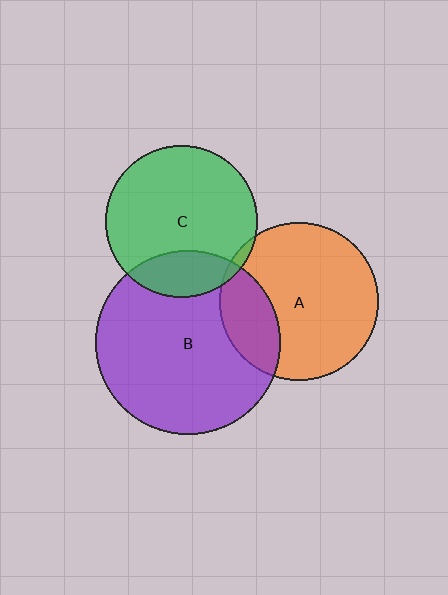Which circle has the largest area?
Circle B (purple).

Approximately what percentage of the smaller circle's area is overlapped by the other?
Approximately 5%.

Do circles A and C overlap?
Yes.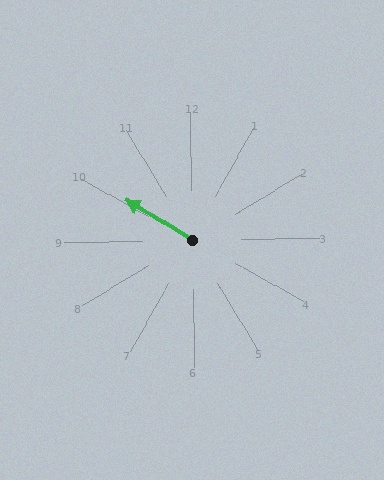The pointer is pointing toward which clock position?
Roughly 10 o'clock.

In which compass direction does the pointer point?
Northwest.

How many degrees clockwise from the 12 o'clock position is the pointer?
Approximately 303 degrees.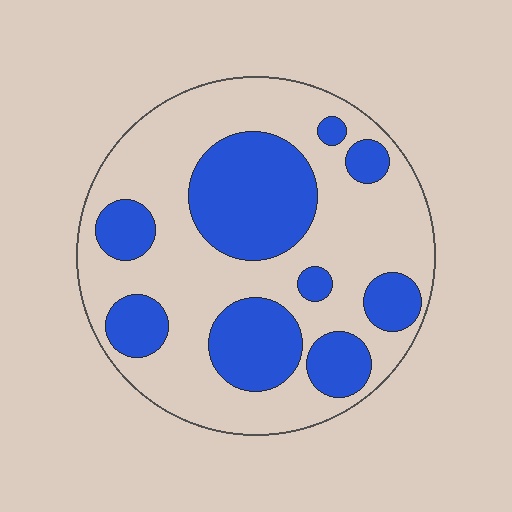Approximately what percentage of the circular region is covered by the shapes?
Approximately 35%.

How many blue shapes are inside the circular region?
9.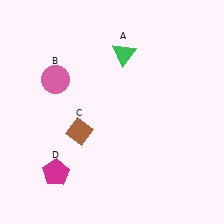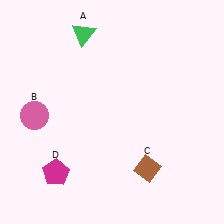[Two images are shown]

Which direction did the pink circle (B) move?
The pink circle (B) moved down.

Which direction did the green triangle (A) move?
The green triangle (A) moved left.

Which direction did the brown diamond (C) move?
The brown diamond (C) moved right.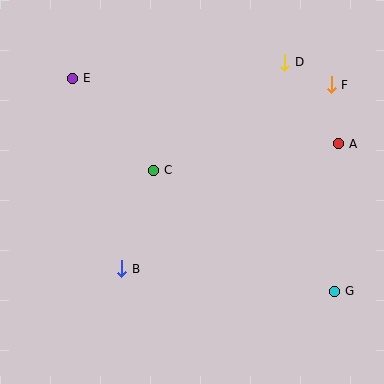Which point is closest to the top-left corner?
Point E is closest to the top-left corner.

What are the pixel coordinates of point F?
Point F is at (331, 85).